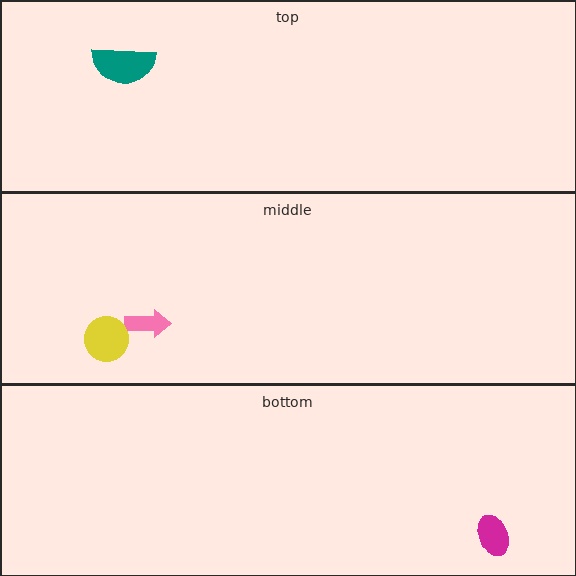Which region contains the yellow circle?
The middle region.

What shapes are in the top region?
The teal semicircle.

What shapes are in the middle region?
The pink arrow, the yellow circle.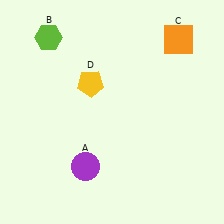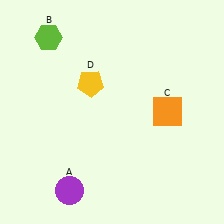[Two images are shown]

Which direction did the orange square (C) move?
The orange square (C) moved down.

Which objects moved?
The objects that moved are: the purple circle (A), the orange square (C).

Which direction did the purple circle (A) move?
The purple circle (A) moved down.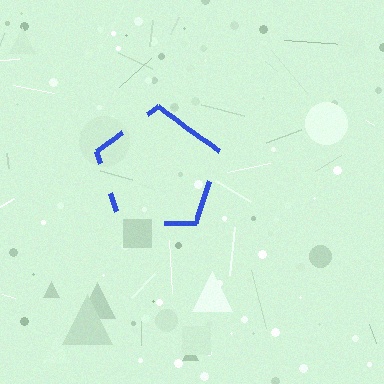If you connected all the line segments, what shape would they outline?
They would outline a pentagon.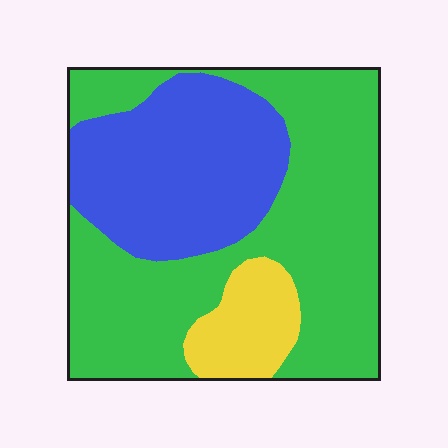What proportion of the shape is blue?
Blue takes up about one third (1/3) of the shape.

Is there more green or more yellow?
Green.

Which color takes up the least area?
Yellow, at roughly 10%.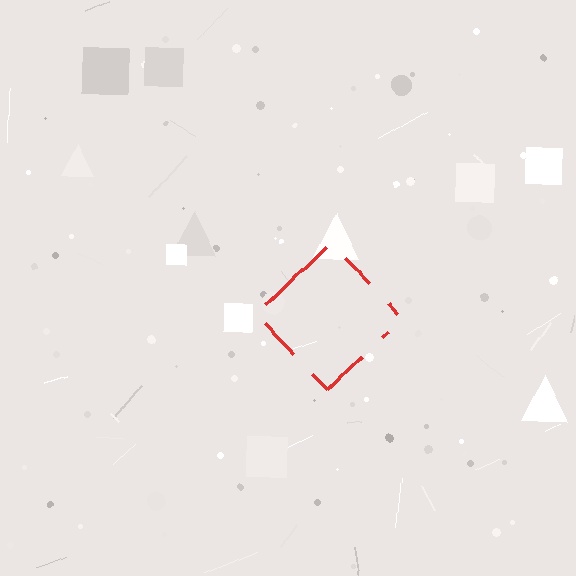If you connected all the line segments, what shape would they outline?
They would outline a diamond.